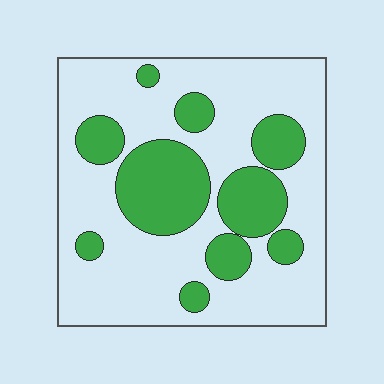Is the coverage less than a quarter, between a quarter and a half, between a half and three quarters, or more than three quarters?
Between a quarter and a half.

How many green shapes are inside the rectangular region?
10.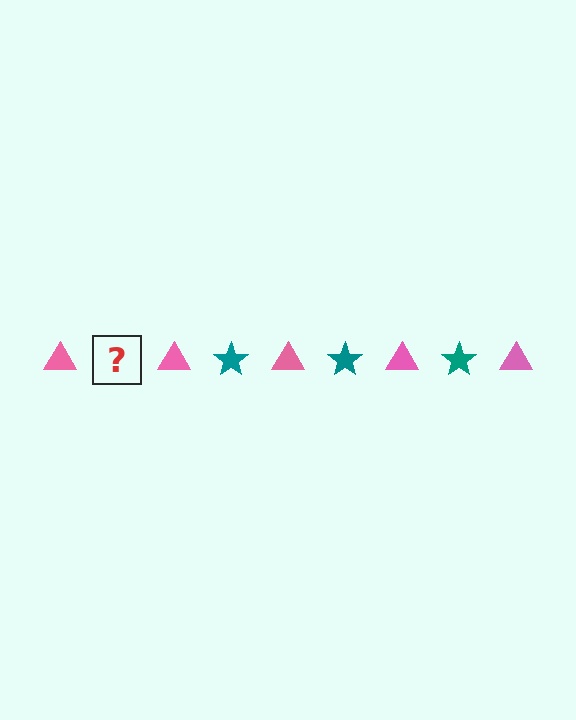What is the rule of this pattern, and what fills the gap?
The rule is that the pattern alternates between pink triangle and teal star. The gap should be filled with a teal star.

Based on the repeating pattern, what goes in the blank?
The blank should be a teal star.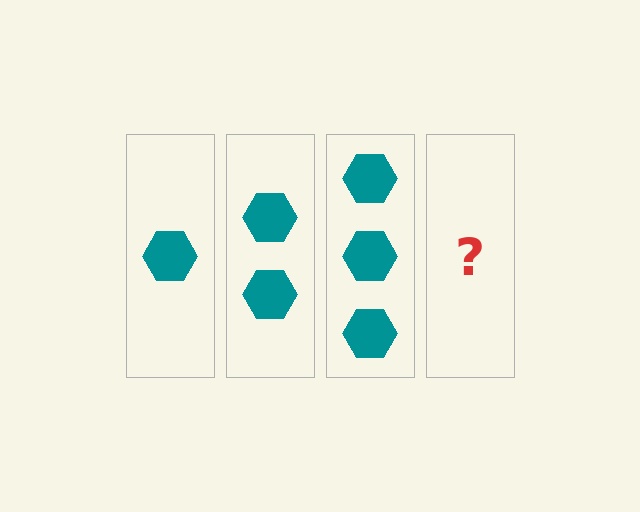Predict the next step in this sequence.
The next step is 4 hexagons.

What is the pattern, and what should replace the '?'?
The pattern is that each step adds one more hexagon. The '?' should be 4 hexagons.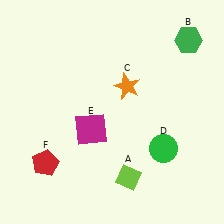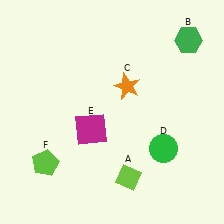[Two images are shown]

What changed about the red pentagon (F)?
In Image 1, F is red. In Image 2, it changed to lime.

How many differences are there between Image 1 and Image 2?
There is 1 difference between the two images.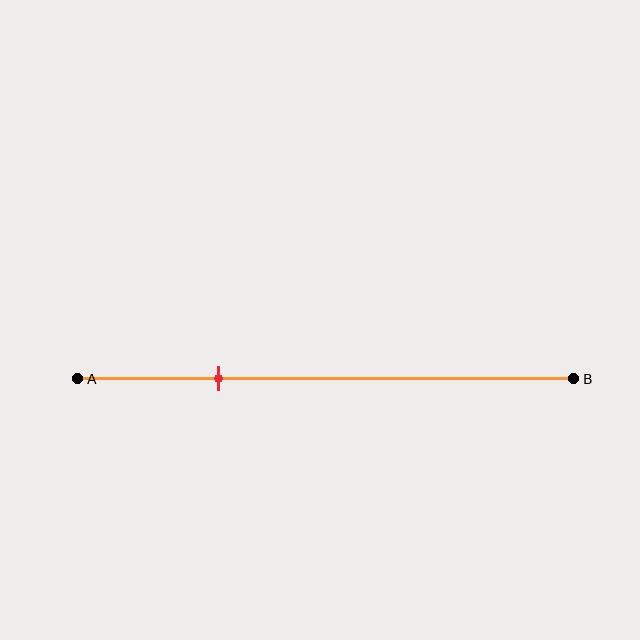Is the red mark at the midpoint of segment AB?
No, the mark is at about 30% from A, not at the 50% midpoint.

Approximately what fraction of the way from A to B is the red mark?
The red mark is approximately 30% of the way from A to B.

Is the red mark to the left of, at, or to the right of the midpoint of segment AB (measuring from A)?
The red mark is to the left of the midpoint of segment AB.